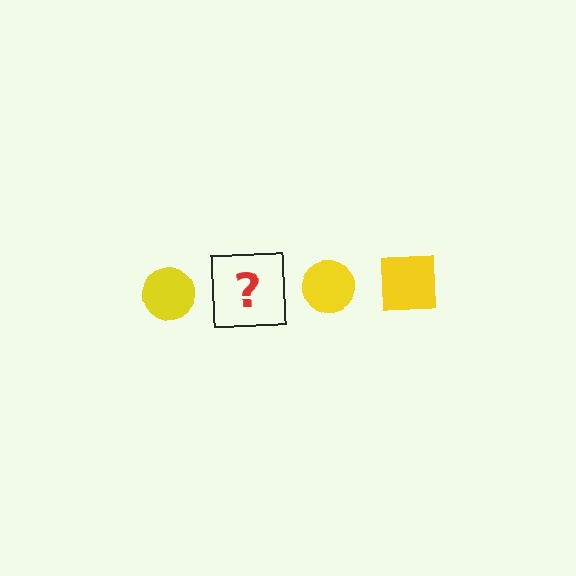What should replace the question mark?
The question mark should be replaced with a yellow square.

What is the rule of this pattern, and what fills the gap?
The rule is that the pattern cycles through circle, square shapes in yellow. The gap should be filled with a yellow square.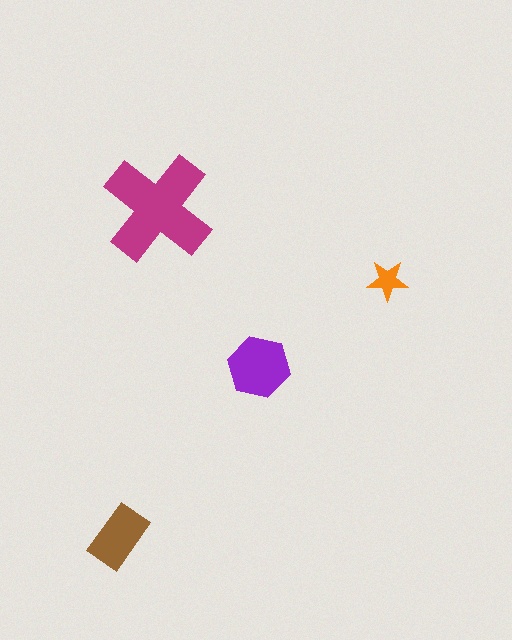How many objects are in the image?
There are 4 objects in the image.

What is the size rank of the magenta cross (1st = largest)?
1st.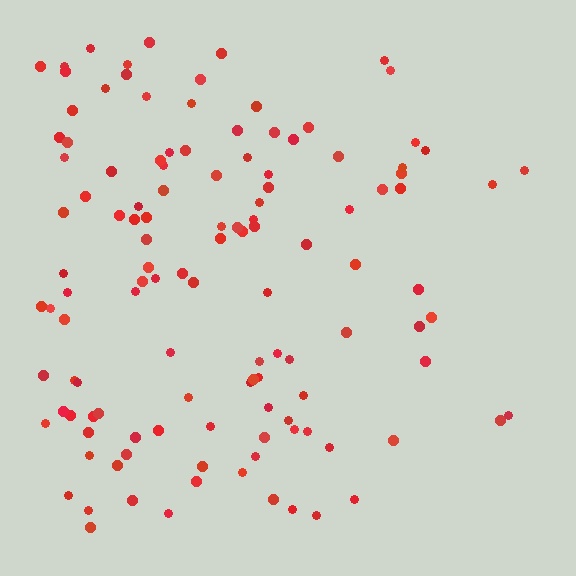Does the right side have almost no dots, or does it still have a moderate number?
Still a moderate number, just noticeably fewer than the left.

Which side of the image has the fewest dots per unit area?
The right.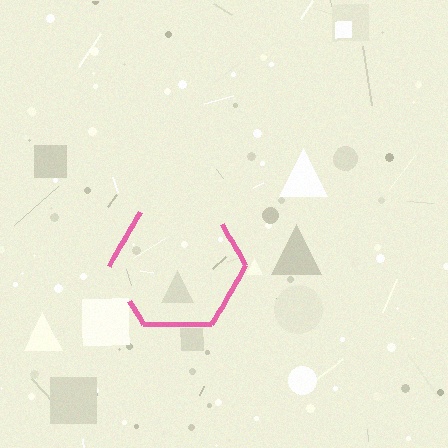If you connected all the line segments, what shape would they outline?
They would outline a hexagon.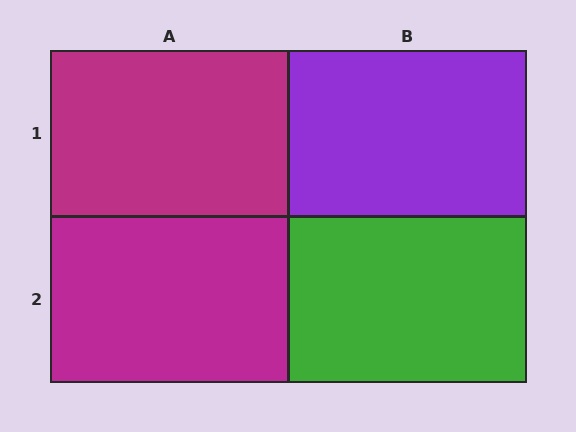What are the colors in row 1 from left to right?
Magenta, purple.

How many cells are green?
1 cell is green.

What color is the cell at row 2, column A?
Magenta.